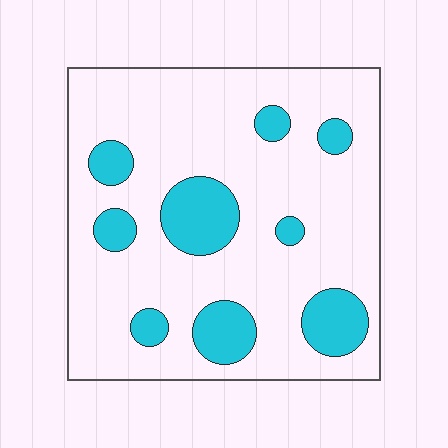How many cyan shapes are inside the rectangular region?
9.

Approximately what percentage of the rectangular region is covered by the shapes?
Approximately 20%.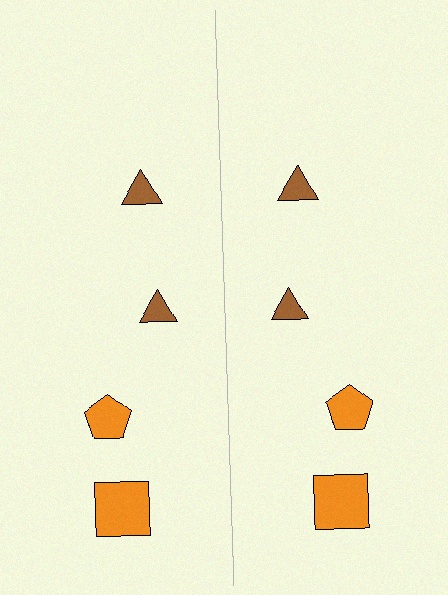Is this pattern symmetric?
Yes, this pattern has bilateral (reflection) symmetry.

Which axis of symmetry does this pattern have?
The pattern has a vertical axis of symmetry running through the center of the image.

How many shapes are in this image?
There are 8 shapes in this image.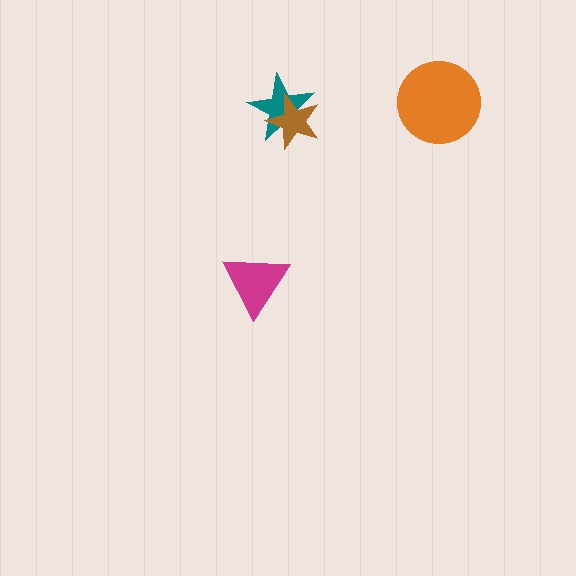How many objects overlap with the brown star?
1 object overlaps with the brown star.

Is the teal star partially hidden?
Yes, it is partially covered by another shape.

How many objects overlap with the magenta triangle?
0 objects overlap with the magenta triangle.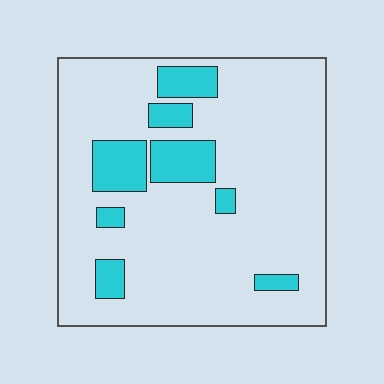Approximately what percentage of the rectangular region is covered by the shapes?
Approximately 15%.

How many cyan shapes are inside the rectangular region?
8.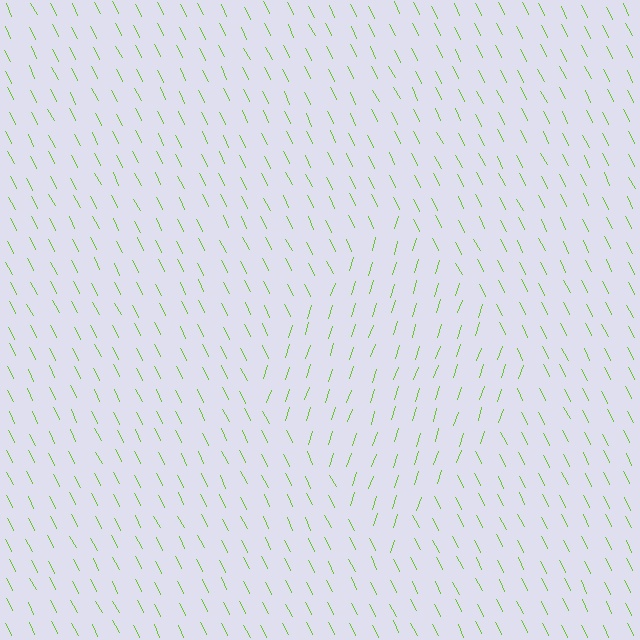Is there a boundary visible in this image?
Yes, there is a texture boundary formed by a change in line orientation.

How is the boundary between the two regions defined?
The boundary is defined purely by a change in line orientation (approximately 45 degrees difference). All lines are the same color and thickness.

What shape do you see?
I see a diamond.